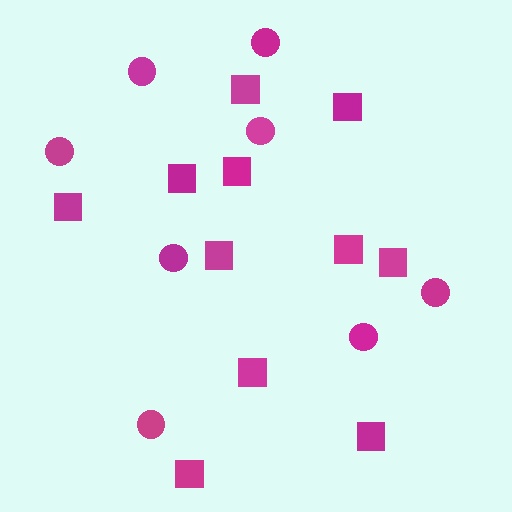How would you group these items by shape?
There are 2 groups: one group of circles (8) and one group of squares (11).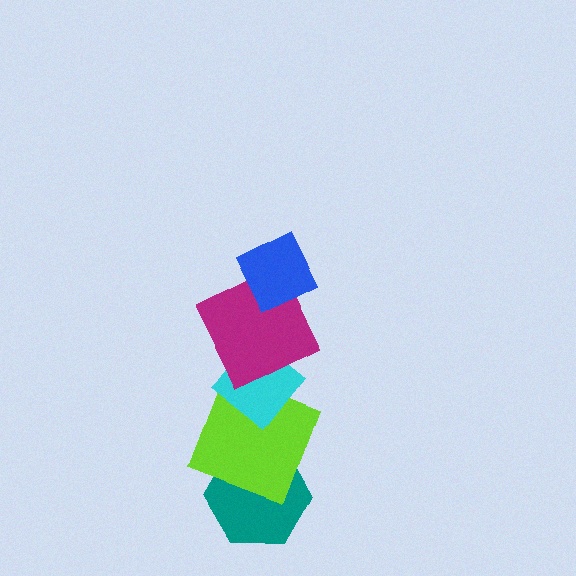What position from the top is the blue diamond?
The blue diamond is 1st from the top.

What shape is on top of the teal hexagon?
The lime square is on top of the teal hexagon.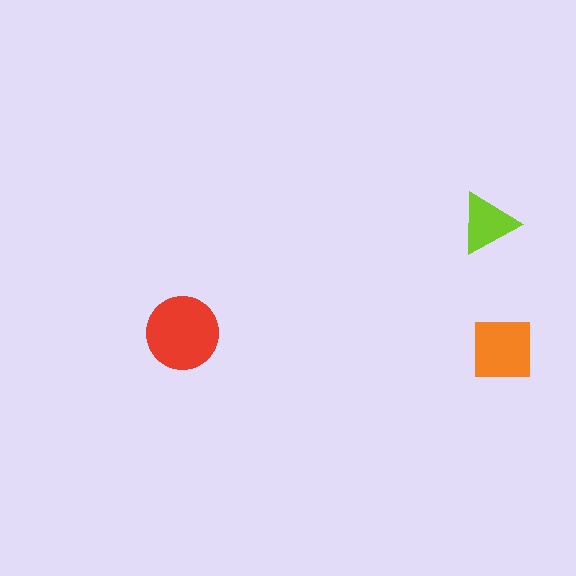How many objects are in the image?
There are 3 objects in the image.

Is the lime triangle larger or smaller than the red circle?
Smaller.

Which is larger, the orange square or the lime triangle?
The orange square.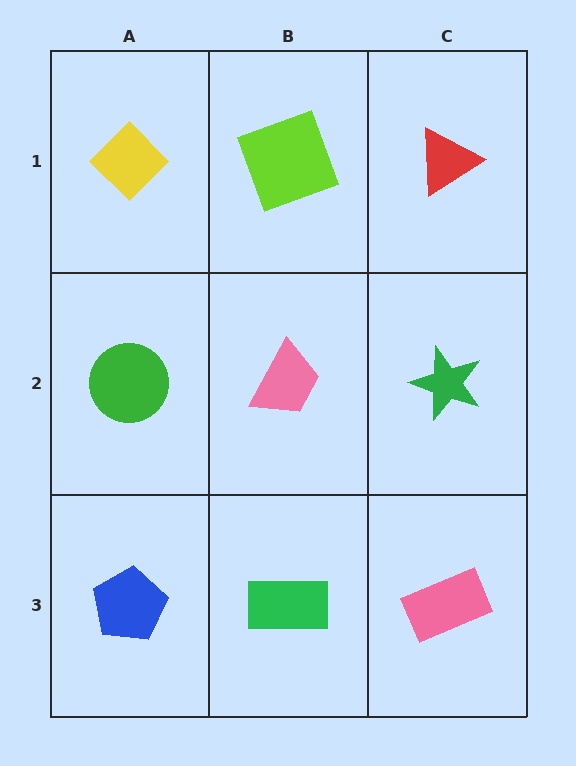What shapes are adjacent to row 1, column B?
A pink trapezoid (row 2, column B), a yellow diamond (row 1, column A), a red triangle (row 1, column C).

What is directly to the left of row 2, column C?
A pink trapezoid.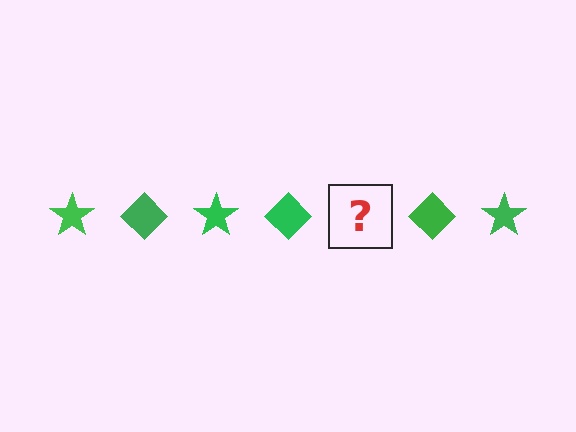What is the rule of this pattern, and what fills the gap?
The rule is that the pattern cycles through star, diamond shapes in green. The gap should be filled with a green star.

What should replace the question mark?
The question mark should be replaced with a green star.